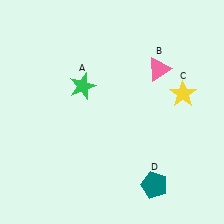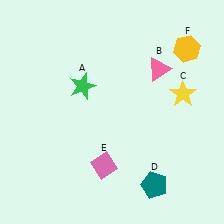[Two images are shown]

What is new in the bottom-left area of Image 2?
A pink diamond (E) was added in the bottom-left area of Image 2.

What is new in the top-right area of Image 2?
A yellow hexagon (F) was added in the top-right area of Image 2.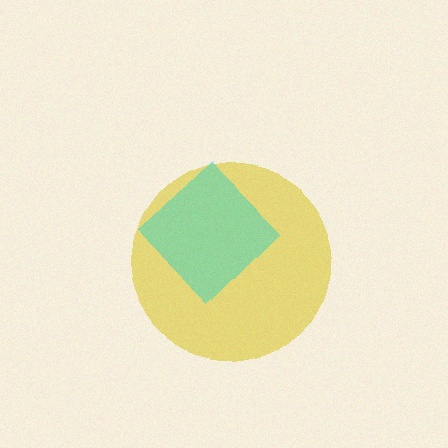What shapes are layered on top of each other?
The layered shapes are: a yellow circle, a cyan diamond.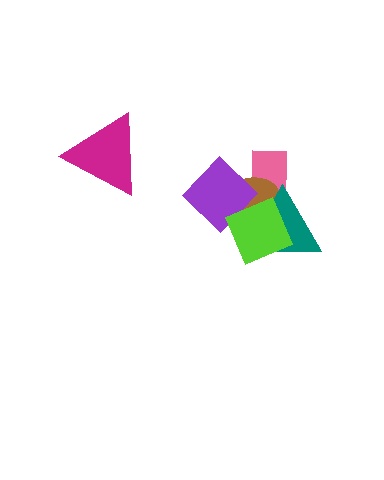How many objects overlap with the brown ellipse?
4 objects overlap with the brown ellipse.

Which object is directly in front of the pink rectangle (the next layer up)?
The brown ellipse is directly in front of the pink rectangle.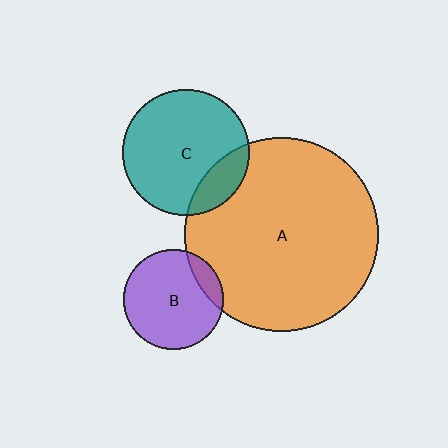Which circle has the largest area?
Circle A (orange).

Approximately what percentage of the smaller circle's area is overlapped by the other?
Approximately 20%.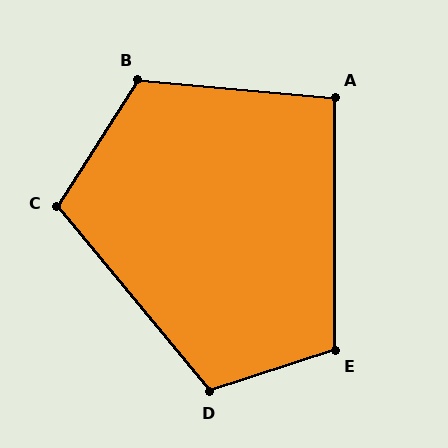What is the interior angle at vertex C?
Approximately 108 degrees (obtuse).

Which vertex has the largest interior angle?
B, at approximately 117 degrees.